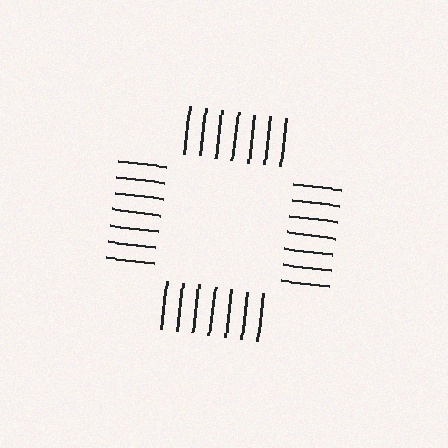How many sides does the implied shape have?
4 sides — the line-ends trace a square.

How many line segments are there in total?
28 — 7 along each of the 4 edges.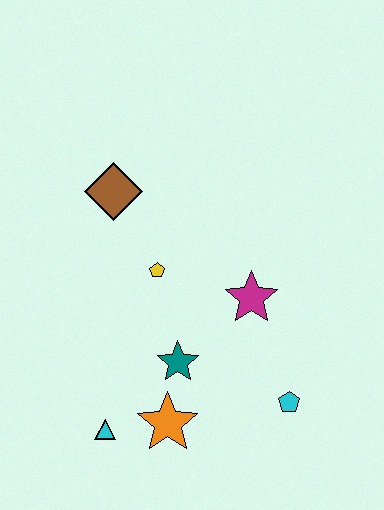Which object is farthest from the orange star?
The brown diamond is farthest from the orange star.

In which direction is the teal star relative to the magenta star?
The teal star is to the left of the magenta star.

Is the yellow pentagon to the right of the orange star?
No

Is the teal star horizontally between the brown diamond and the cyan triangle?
No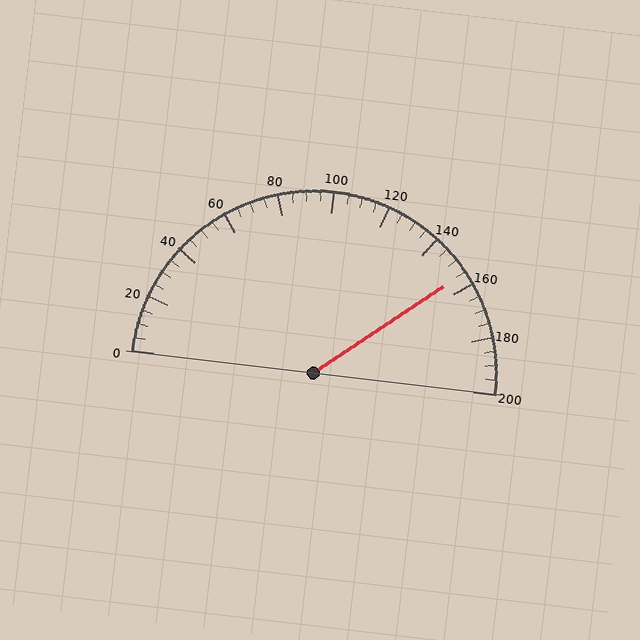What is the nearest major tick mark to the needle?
The nearest major tick mark is 160.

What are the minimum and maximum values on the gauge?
The gauge ranges from 0 to 200.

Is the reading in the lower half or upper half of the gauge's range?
The reading is in the upper half of the range (0 to 200).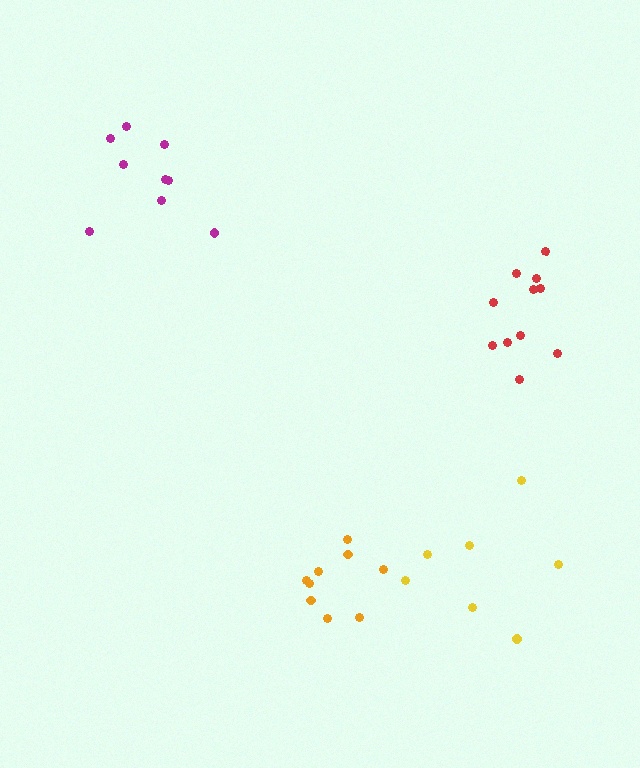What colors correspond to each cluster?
The clusters are colored: orange, magenta, red, yellow.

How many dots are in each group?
Group 1: 9 dots, Group 2: 9 dots, Group 3: 11 dots, Group 4: 7 dots (36 total).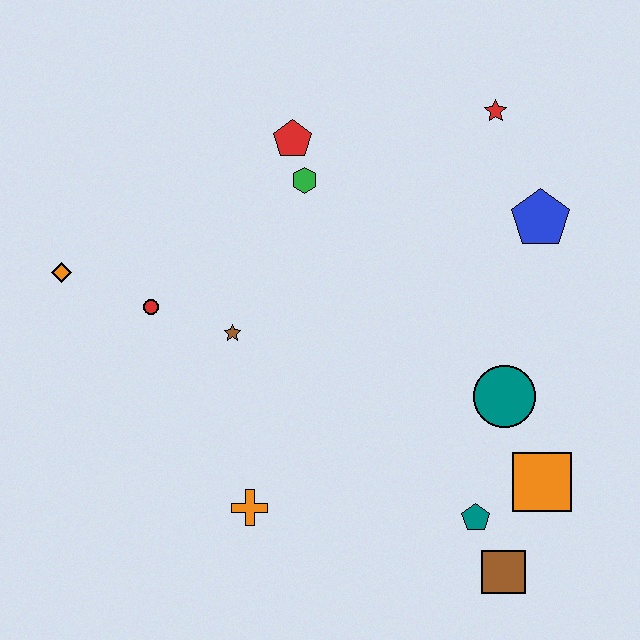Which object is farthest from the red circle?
The brown square is farthest from the red circle.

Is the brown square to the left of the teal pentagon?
No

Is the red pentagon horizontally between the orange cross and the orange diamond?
No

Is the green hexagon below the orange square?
No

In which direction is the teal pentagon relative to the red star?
The teal pentagon is below the red star.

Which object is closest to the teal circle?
The orange square is closest to the teal circle.